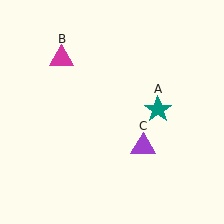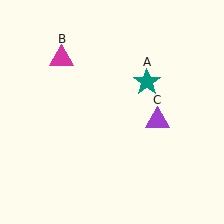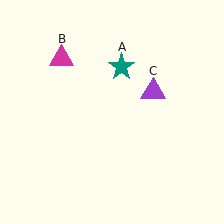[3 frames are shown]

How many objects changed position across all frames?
2 objects changed position: teal star (object A), purple triangle (object C).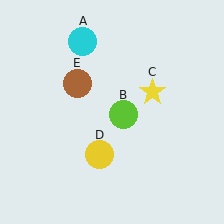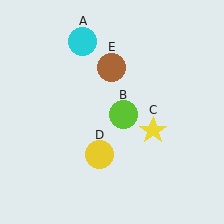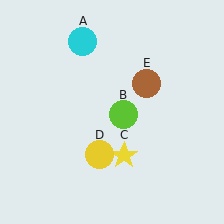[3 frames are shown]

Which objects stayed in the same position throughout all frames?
Cyan circle (object A) and lime circle (object B) and yellow circle (object D) remained stationary.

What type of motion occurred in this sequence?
The yellow star (object C), brown circle (object E) rotated clockwise around the center of the scene.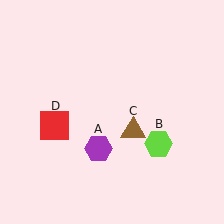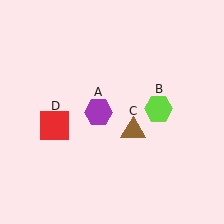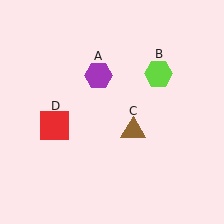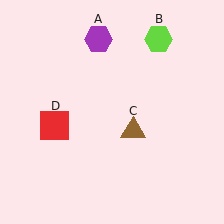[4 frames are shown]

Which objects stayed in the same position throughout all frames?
Brown triangle (object C) and red square (object D) remained stationary.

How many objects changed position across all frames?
2 objects changed position: purple hexagon (object A), lime hexagon (object B).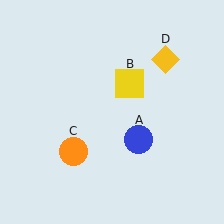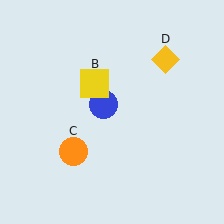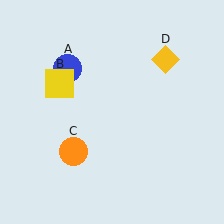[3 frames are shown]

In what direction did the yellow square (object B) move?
The yellow square (object B) moved left.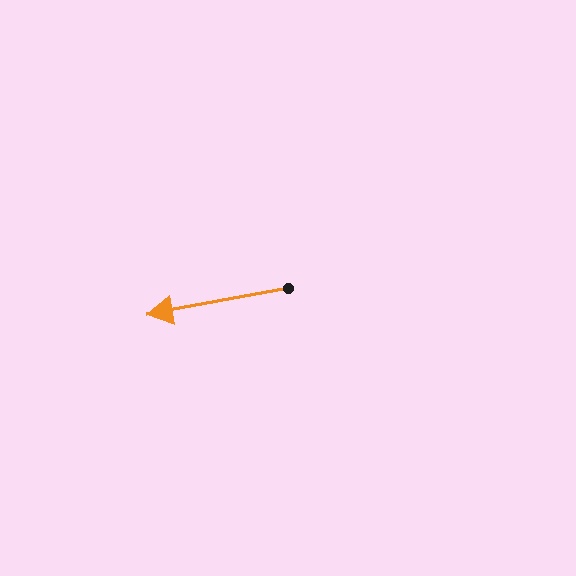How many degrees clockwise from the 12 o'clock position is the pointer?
Approximately 259 degrees.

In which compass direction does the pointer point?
West.